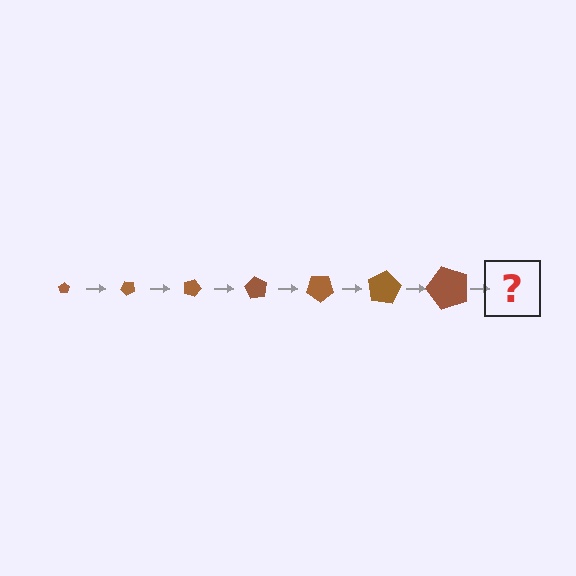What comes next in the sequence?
The next element should be a pentagon, larger than the previous one and rotated 315 degrees from the start.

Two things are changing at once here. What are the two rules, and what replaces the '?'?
The two rules are that the pentagon grows larger each step and it rotates 45 degrees each step. The '?' should be a pentagon, larger than the previous one and rotated 315 degrees from the start.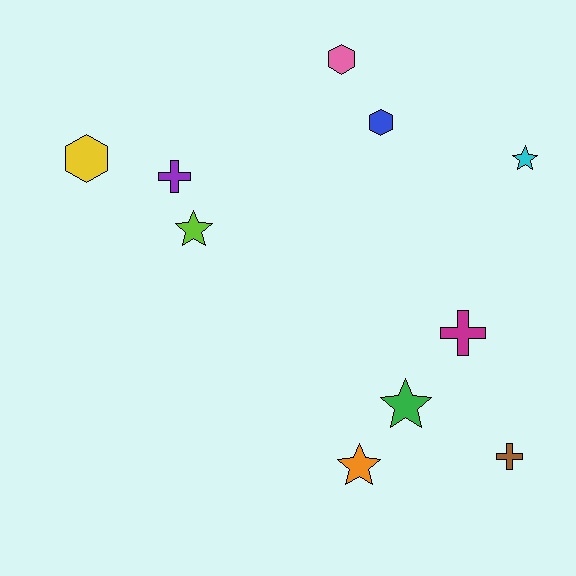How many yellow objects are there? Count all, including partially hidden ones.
There is 1 yellow object.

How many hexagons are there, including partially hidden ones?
There are 3 hexagons.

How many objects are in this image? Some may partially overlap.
There are 10 objects.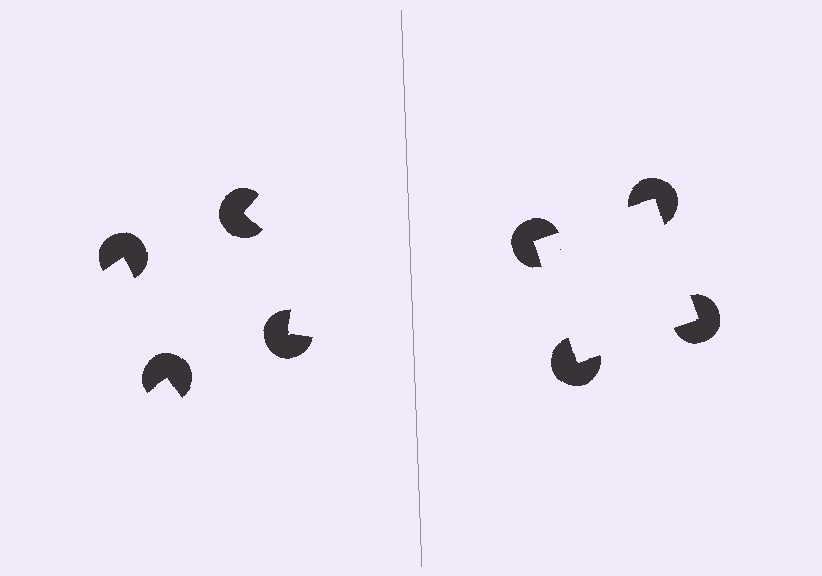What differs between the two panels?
The pac-man discs are positioned identically on both sides; only the wedge orientations differ. On the right they align to a square; on the left they are misaligned.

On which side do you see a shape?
An illusory square appears on the right side. On the left side the wedge cuts are rotated, so no coherent shape forms.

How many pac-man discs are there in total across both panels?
8 — 4 on each side.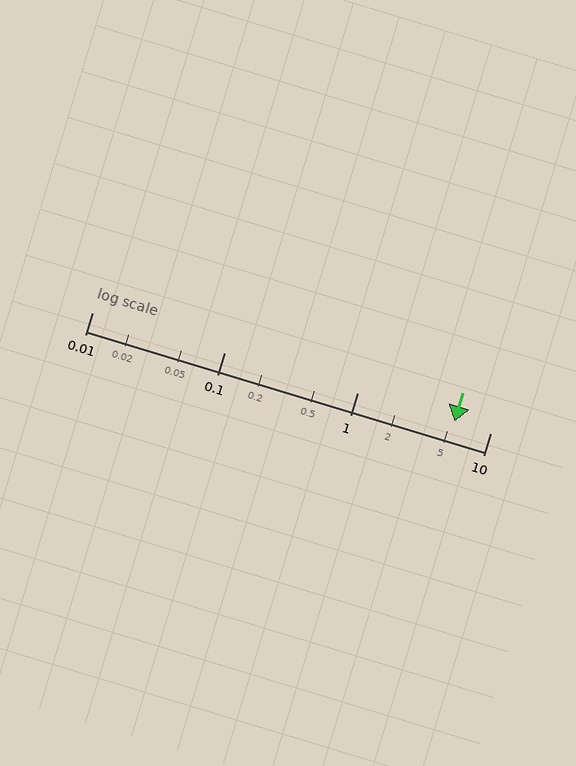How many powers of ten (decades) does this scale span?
The scale spans 3 decades, from 0.01 to 10.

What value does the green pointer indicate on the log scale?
The pointer indicates approximately 5.4.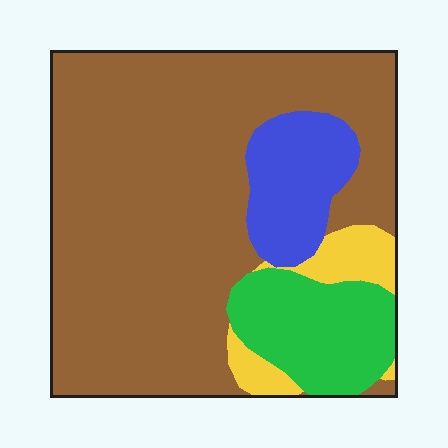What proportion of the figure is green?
Green covers 14% of the figure.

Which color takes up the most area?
Brown, at roughly 70%.